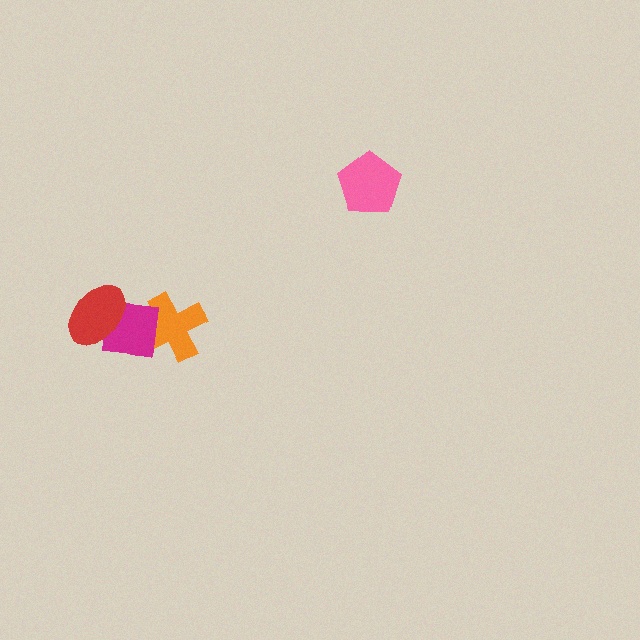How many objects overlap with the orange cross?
1 object overlaps with the orange cross.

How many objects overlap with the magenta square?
2 objects overlap with the magenta square.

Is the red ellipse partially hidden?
No, no other shape covers it.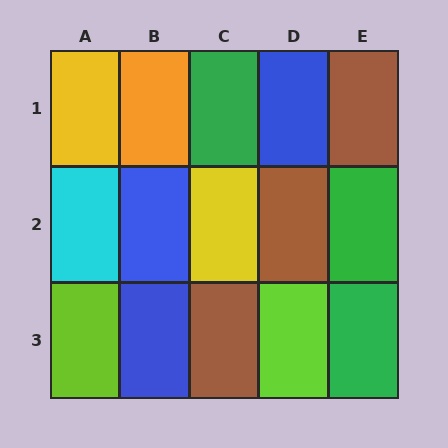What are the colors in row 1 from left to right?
Yellow, orange, green, blue, brown.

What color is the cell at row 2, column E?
Green.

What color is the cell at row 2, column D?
Brown.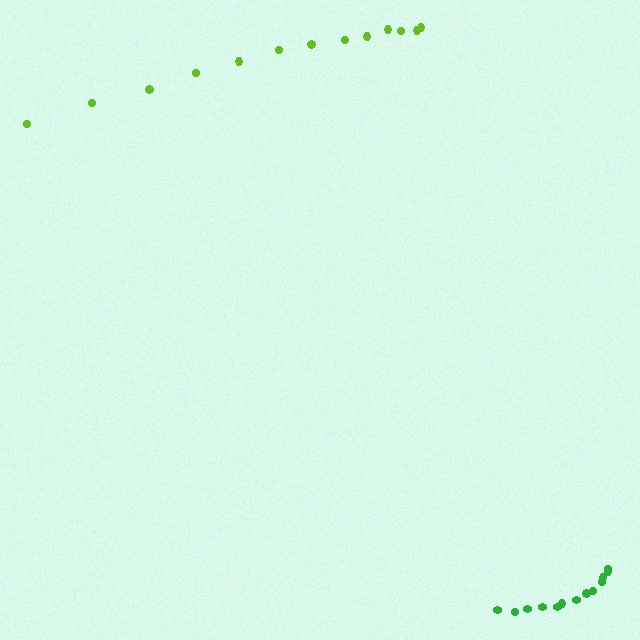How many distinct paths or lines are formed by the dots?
There are 2 distinct paths.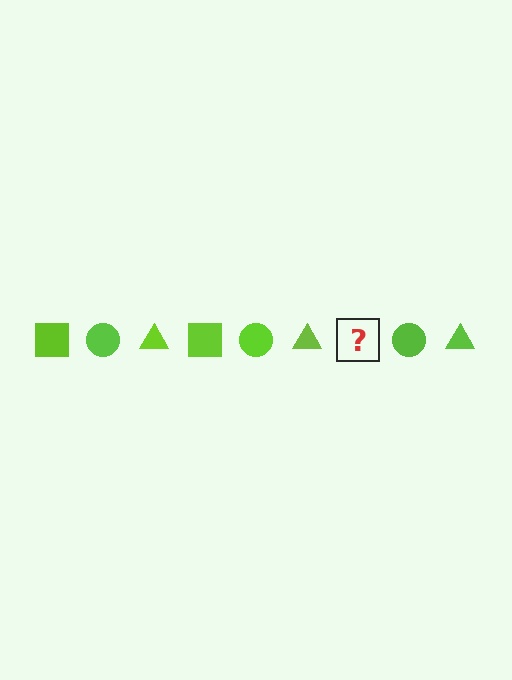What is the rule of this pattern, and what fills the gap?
The rule is that the pattern cycles through square, circle, triangle shapes in lime. The gap should be filled with a lime square.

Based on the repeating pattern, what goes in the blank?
The blank should be a lime square.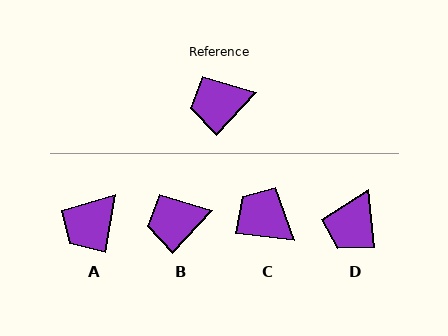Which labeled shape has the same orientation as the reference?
B.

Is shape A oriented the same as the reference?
No, it is off by about 33 degrees.